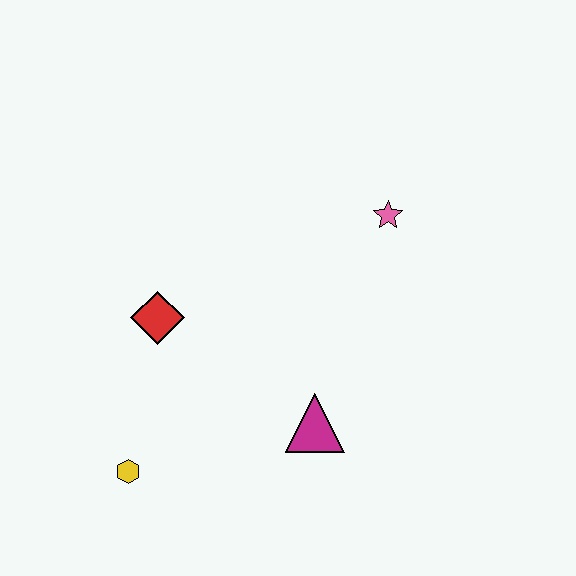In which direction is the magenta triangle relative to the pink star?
The magenta triangle is below the pink star.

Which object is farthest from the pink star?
The yellow hexagon is farthest from the pink star.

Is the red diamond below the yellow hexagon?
No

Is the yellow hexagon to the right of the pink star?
No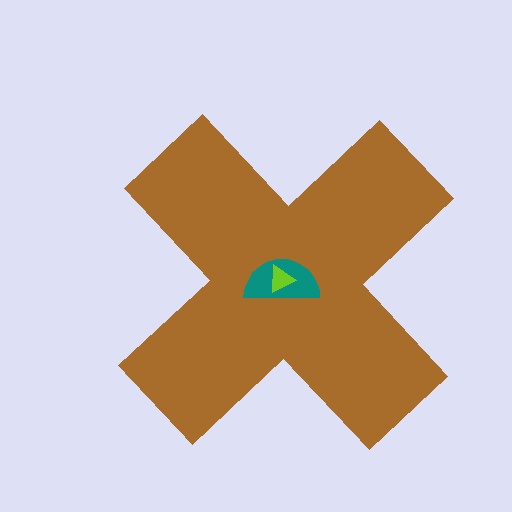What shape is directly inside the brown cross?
The teal semicircle.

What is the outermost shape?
The brown cross.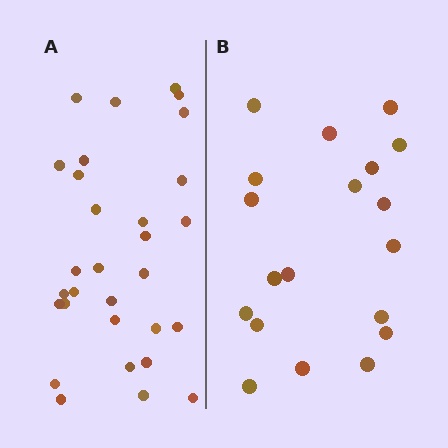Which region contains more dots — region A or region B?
Region A (the left region) has more dots.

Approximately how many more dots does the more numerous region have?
Region A has roughly 12 or so more dots than region B.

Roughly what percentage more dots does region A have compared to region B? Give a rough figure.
About 60% more.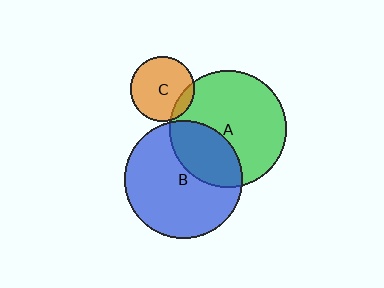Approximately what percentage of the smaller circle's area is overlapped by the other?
Approximately 30%.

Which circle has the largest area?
Circle B (blue).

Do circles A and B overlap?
Yes.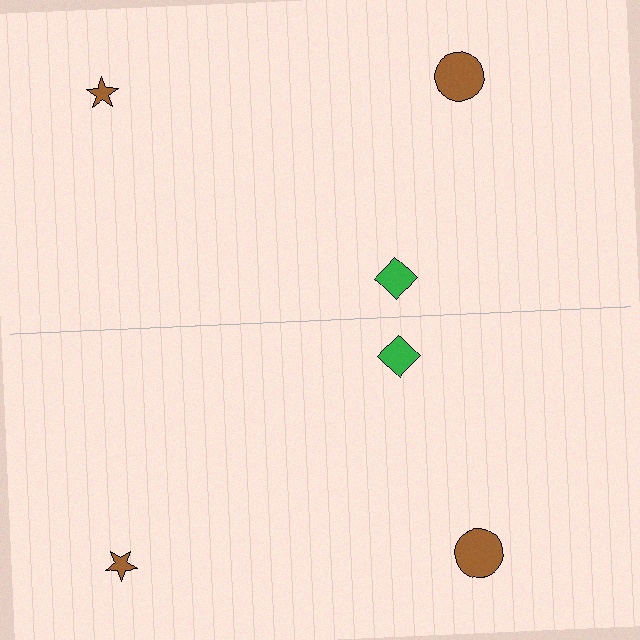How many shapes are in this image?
There are 6 shapes in this image.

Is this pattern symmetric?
Yes, this pattern has bilateral (reflection) symmetry.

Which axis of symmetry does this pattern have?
The pattern has a horizontal axis of symmetry running through the center of the image.